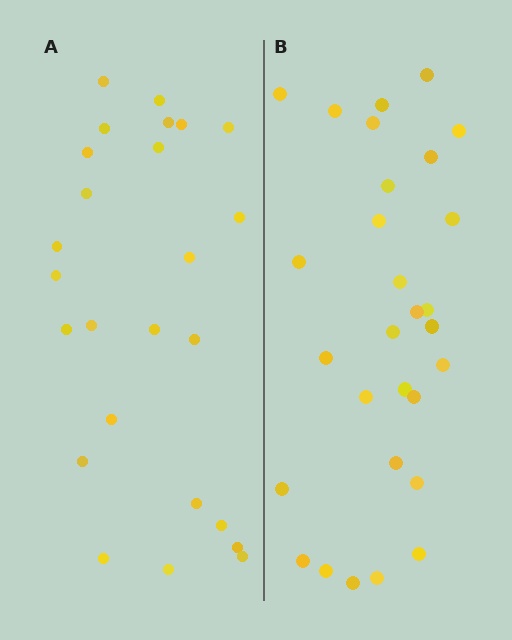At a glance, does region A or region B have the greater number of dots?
Region B (the right region) has more dots.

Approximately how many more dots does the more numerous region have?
Region B has about 4 more dots than region A.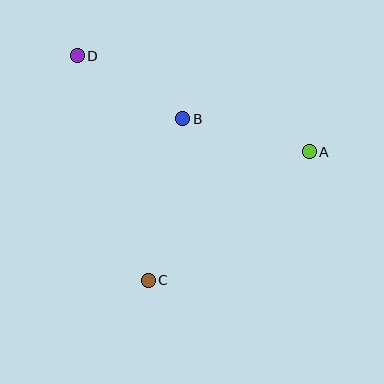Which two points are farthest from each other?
Points A and D are farthest from each other.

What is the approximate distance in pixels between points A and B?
The distance between A and B is approximately 131 pixels.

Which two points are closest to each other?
Points B and D are closest to each other.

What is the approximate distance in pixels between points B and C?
The distance between B and C is approximately 165 pixels.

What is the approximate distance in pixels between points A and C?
The distance between A and C is approximately 206 pixels.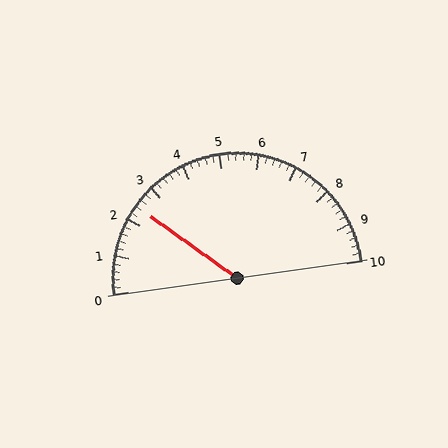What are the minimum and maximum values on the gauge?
The gauge ranges from 0 to 10.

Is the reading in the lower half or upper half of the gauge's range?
The reading is in the lower half of the range (0 to 10).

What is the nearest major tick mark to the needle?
The nearest major tick mark is 2.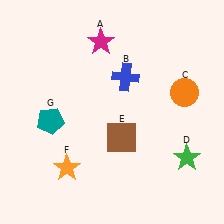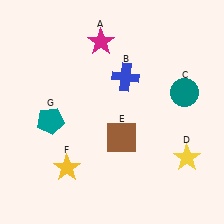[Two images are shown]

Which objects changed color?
C changed from orange to teal. D changed from green to yellow. F changed from orange to yellow.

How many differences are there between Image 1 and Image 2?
There are 3 differences between the two images.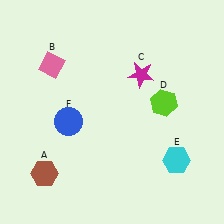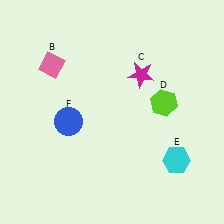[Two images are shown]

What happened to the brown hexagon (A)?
The brown hexagon (A) was removed in Image 2. It was in the bottom-left area of Image 1.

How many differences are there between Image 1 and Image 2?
There is 1 difference between the two images.